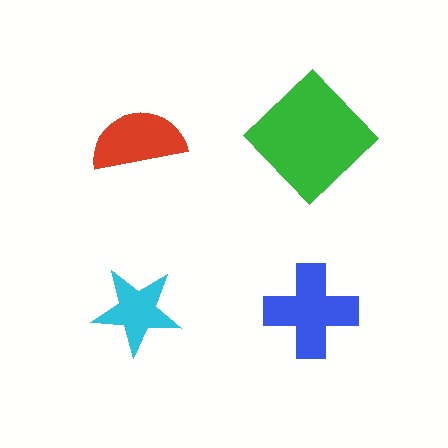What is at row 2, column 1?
A cyan star.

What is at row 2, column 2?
A blue cross.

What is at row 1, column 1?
A red semicircle.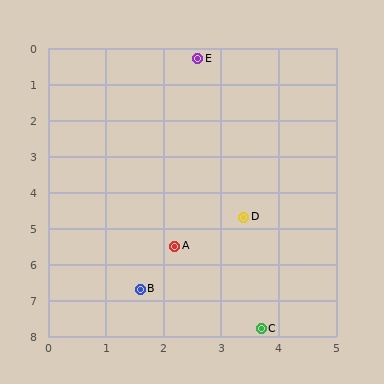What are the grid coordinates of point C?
Point C is at approximately (3.7, 7.8).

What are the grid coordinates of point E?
Point E is at approximately (2.6, 0.3).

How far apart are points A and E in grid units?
Points A and E are about 5.2 grid units apart.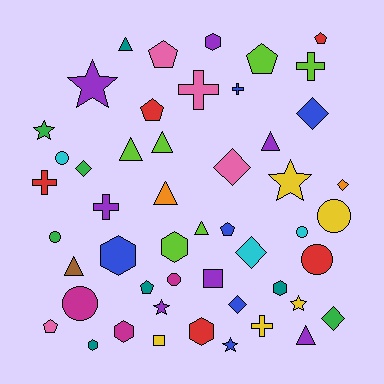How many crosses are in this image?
There are 6 crosses.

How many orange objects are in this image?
There are 2 orange objects.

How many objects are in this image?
There are 50 objects.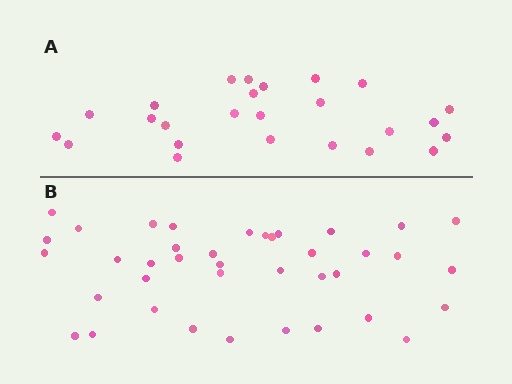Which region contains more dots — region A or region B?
Region B (the bottom region) has more dots.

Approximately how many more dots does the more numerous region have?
Region B has approximately 15 more dots than region A.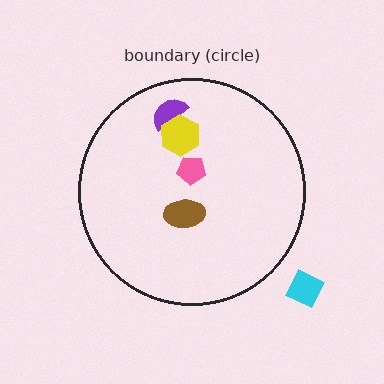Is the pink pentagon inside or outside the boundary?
Inside.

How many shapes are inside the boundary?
4 inside, 1 outside.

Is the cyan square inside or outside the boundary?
Outside.